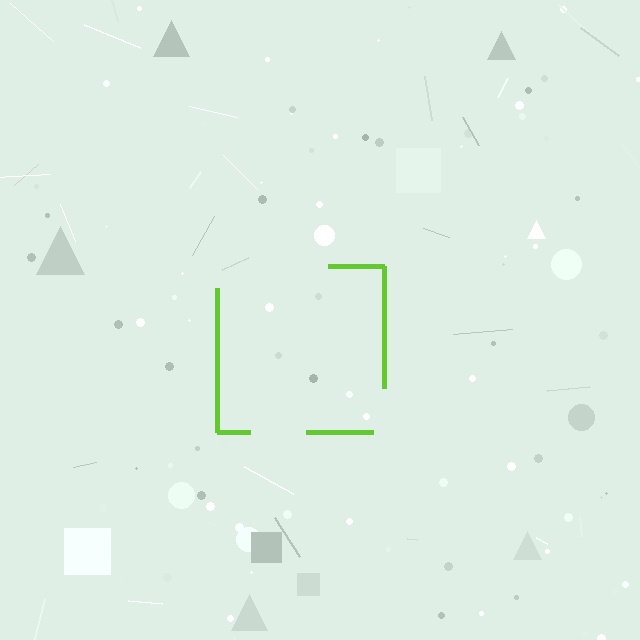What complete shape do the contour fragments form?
The contour fragments form a square.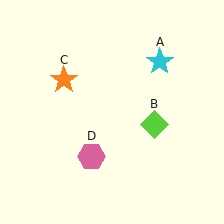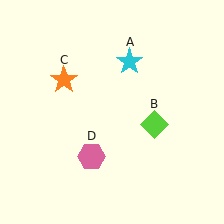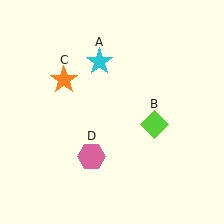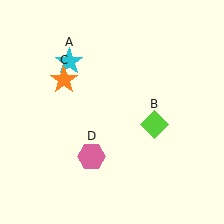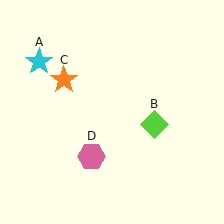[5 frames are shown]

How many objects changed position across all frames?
1 object changed position: cyan star (object A).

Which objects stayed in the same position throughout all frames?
Lime diamond (object B) and orange star (object C) and pink hexagon (object D) remained stationary.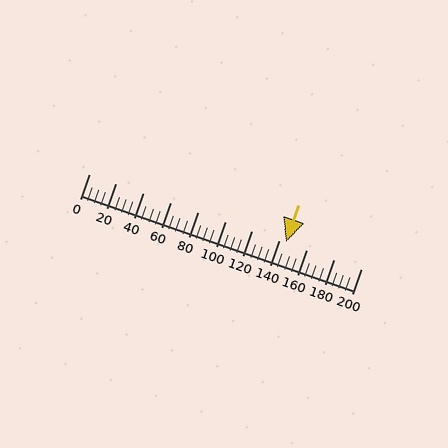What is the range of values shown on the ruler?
The ruler shows values from 0 to 200.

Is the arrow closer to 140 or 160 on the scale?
The arrow is closer to 140.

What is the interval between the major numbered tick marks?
The major tick marks are spaced 20 units apart.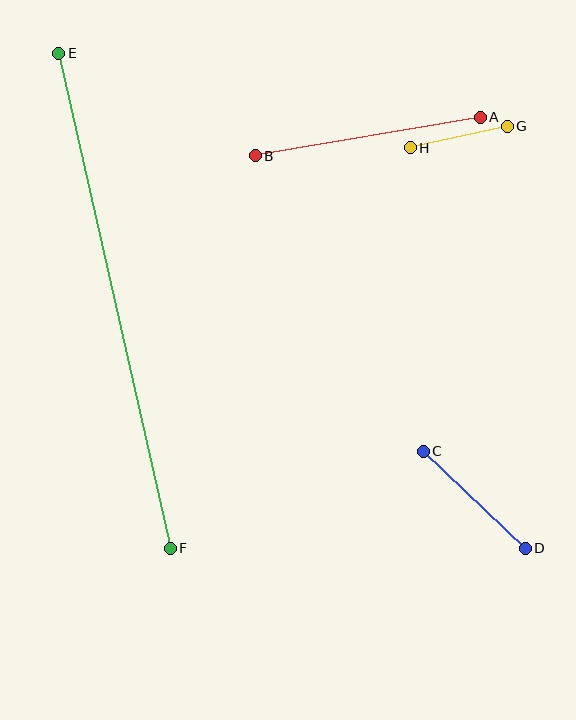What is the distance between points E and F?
The distance is approximately 507 pixels.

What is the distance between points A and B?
The distance is approximately 228 pixels.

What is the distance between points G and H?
The distance is approximately 100 pixels.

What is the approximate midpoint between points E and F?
The midpoint is at approximately (114, 301) pixels.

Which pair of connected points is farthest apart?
Points E and F are farthest apart.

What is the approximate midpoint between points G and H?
The midpoint is at approximately (459, 137) pixels.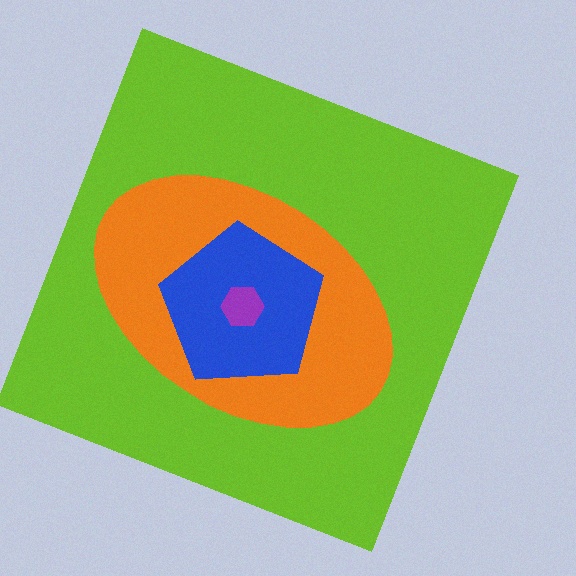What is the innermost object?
The purple hexagon.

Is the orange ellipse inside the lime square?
Yes.